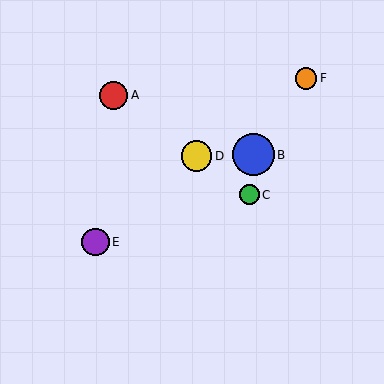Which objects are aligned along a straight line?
Objects A, C, D are aligned along a straight line.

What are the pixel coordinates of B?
Object B is at (253, 155).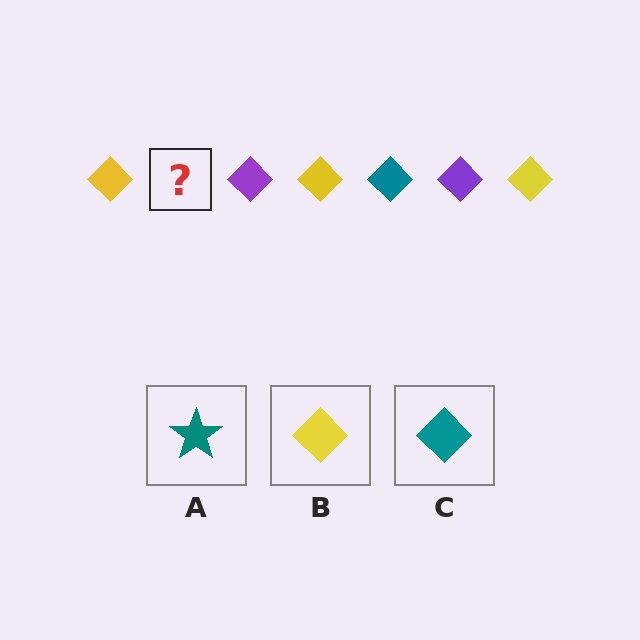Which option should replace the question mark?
Option C.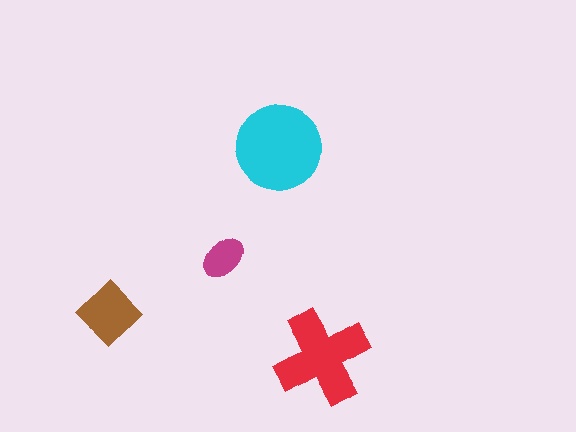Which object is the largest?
The cyan circle.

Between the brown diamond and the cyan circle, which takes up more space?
The cyan circle.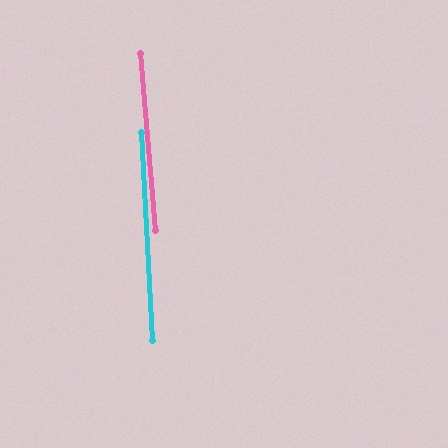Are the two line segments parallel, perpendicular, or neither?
Parallel — their directions differ by only 1.7°.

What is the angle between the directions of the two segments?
Approximately 2 degrees.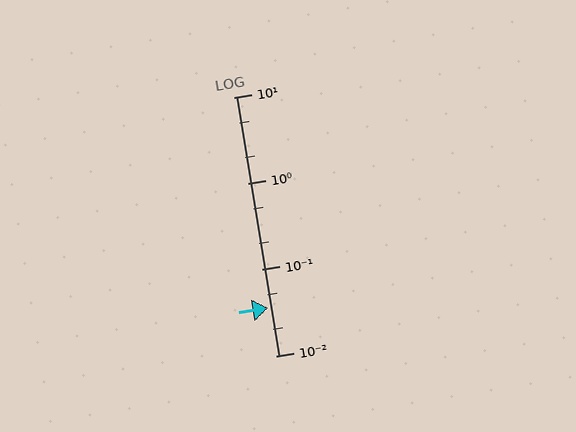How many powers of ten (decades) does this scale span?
The scale spans 3 decades, from 0.01 to 10.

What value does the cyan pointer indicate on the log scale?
The pointer indicates approximately 0.036.